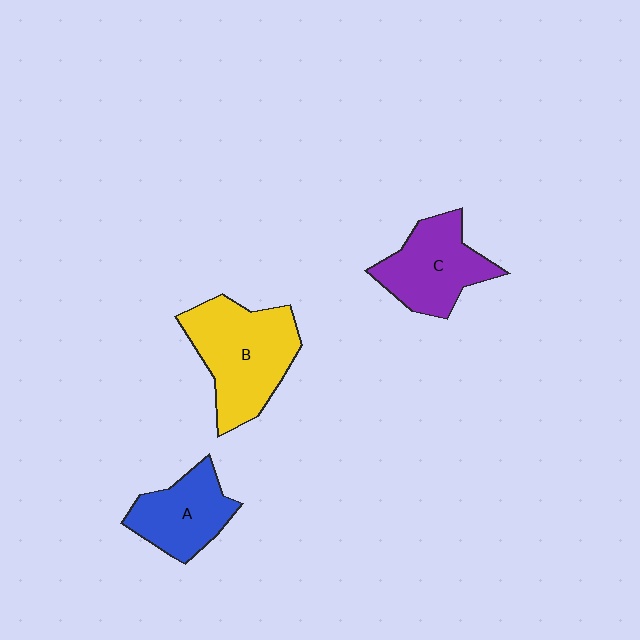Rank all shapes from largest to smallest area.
From largest to smallest: B (yellow), C (purple), A (blue).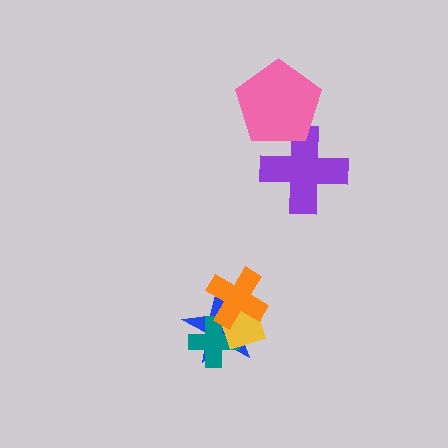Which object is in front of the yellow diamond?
The orange cross is in front of the yellow diamond.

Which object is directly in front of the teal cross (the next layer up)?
The yellow diamond is directly in front of the teal cross.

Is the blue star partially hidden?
Yes, it is partially covered by another shape.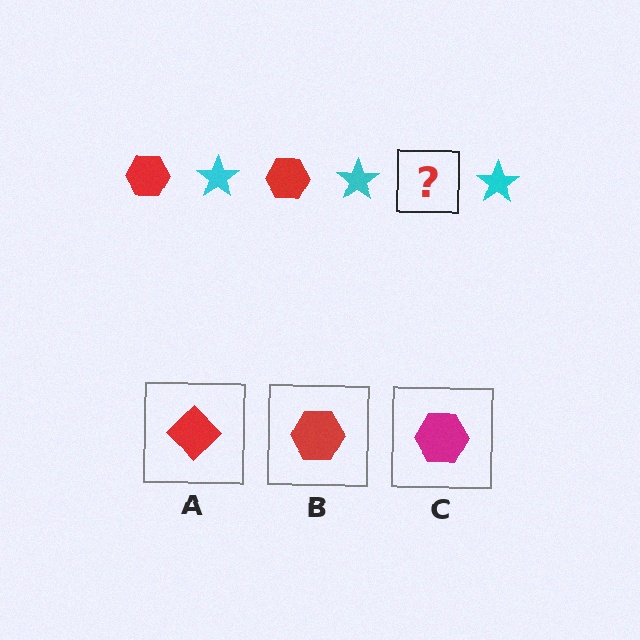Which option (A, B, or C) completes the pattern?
B.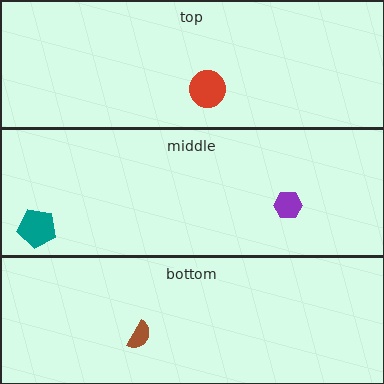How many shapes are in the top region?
1.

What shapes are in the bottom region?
The brown semicircle.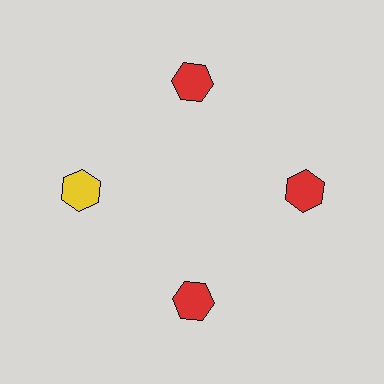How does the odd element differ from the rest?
It has a different color: yellow instead of red.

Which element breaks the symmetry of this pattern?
The yellow hexagon at roughly the 9 o'clock position breaks the symmetry. All other shapes are red hexagons.